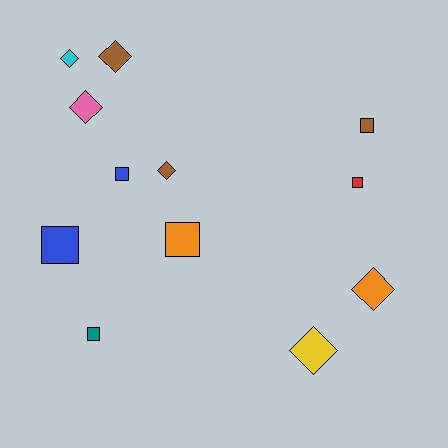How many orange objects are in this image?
There are 2 orange objects.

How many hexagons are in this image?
There are no hexagons.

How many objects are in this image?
There are 12 objects.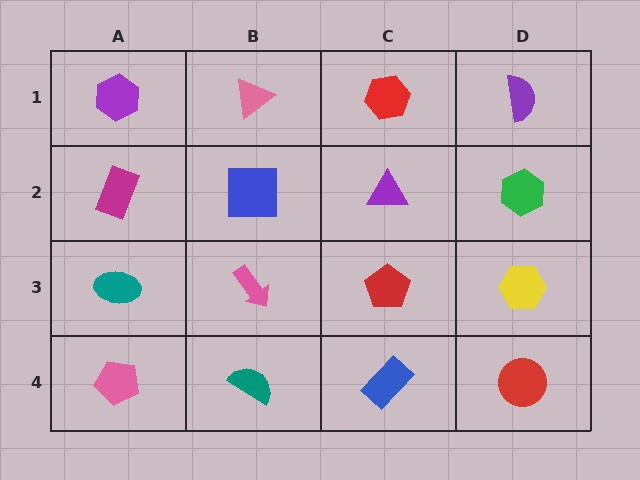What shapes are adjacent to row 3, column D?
A green hexagon (row 2, column D), a red circle (row 4, column D), a red pentagon (row 3, column C).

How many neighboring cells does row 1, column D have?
2.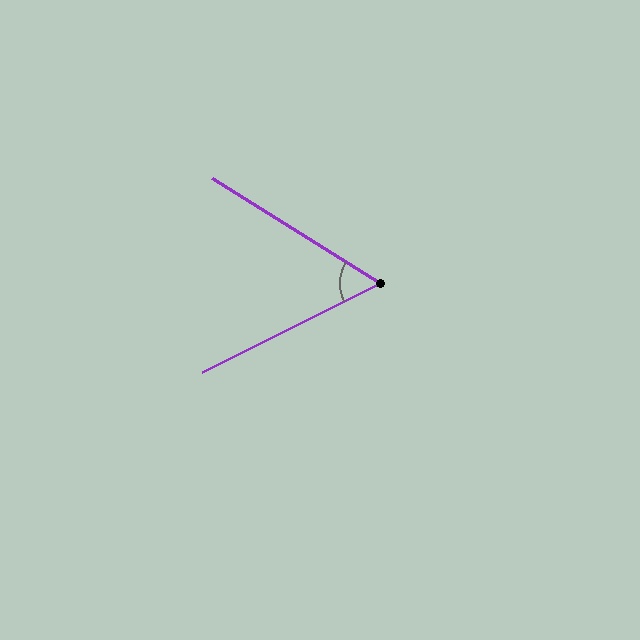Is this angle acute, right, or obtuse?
It is acute.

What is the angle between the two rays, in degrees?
Approximately 59 degrees.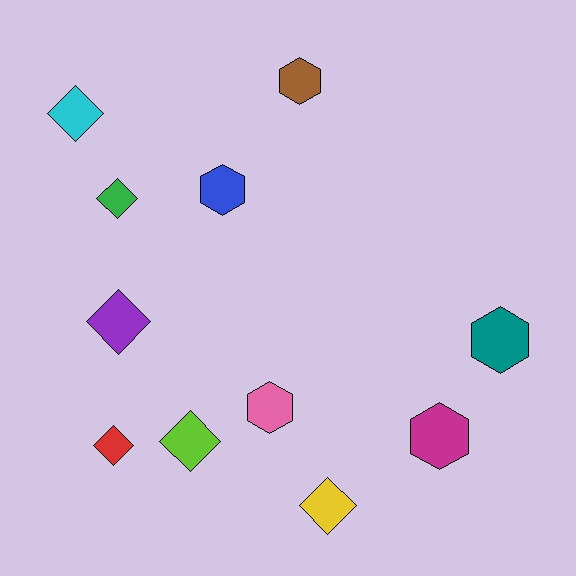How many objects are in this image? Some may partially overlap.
There are 11 objects.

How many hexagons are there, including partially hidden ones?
There are 5 hexagons.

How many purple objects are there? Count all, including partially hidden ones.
There is 1 purple object.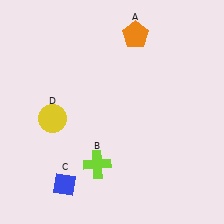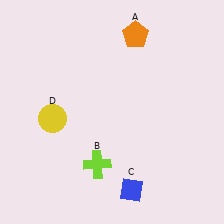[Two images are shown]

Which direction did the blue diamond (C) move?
The blue diamond (C) moved right.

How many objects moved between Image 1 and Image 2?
1 object moved between the two images.